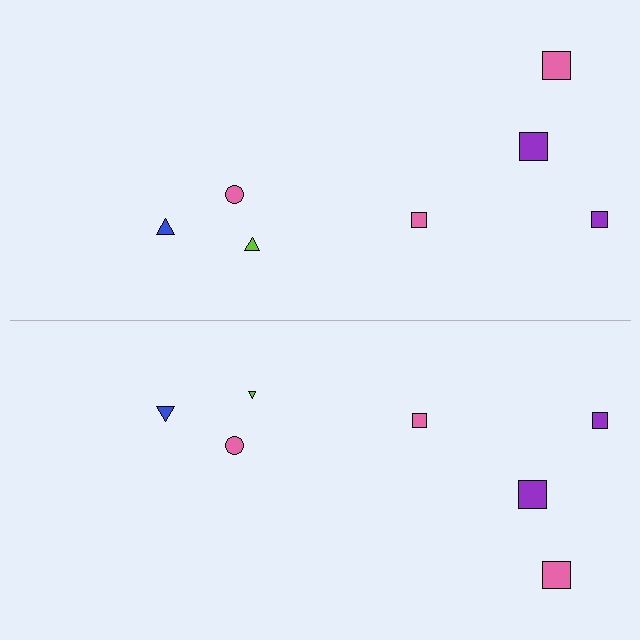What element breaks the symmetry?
The lime triangle on the bottom side has a different size than its mirror counterpart.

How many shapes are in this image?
There are 14 shapes in this image.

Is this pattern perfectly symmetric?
No, the pattern is not perfectly symmetric. The lime triangle on the bottom side has a different size than its mirror counterpart.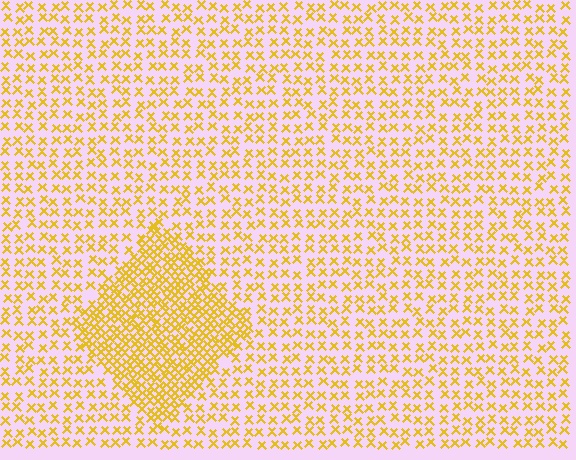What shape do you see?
I see a diamond.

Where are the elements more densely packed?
The elements are more densely packed inside the diamond boundary.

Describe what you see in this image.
The image contains small yellow elements arranged at two different densities. A diamond-shaped region is visible where the elements are more densely packed than the surrounding area.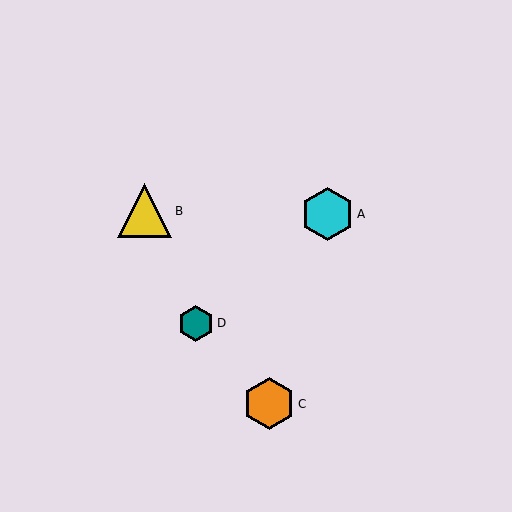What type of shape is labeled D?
Shape D is a teal hexagon.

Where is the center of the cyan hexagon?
The center of the cyan hexagon is at (328, 214).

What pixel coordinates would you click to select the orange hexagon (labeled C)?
Click at (269, 404) to select the orange hexagon C.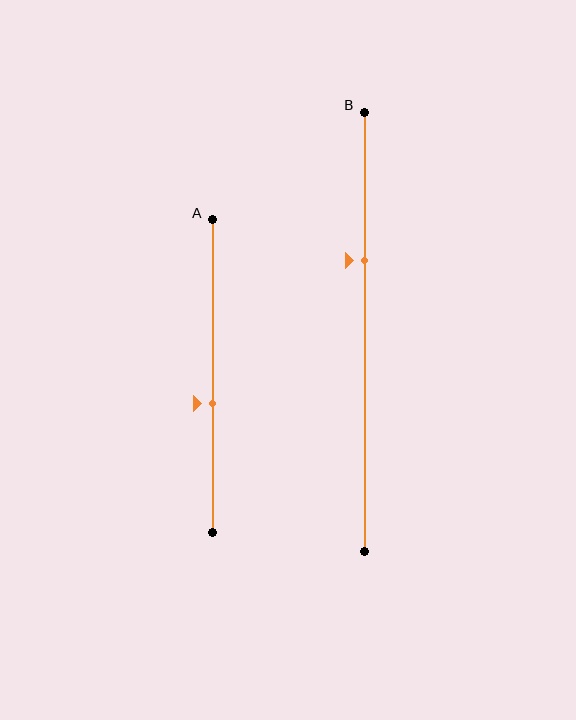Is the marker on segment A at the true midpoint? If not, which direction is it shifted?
No, the marker on segment A is shifted downward by about 9% of the segment length.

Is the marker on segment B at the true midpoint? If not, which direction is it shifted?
No, the marker on segment B is shifted upward by about 16% of the segment length.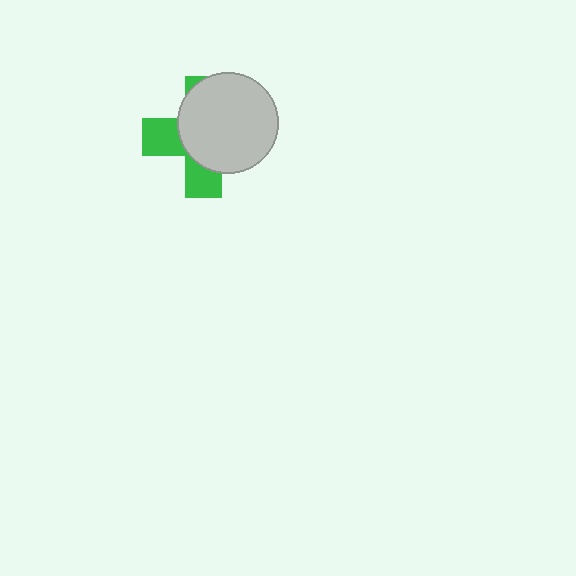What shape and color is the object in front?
The object in front is a light gray circle.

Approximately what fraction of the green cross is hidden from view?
Roughly 63% of the green cross is hidden behind the light gray circle.